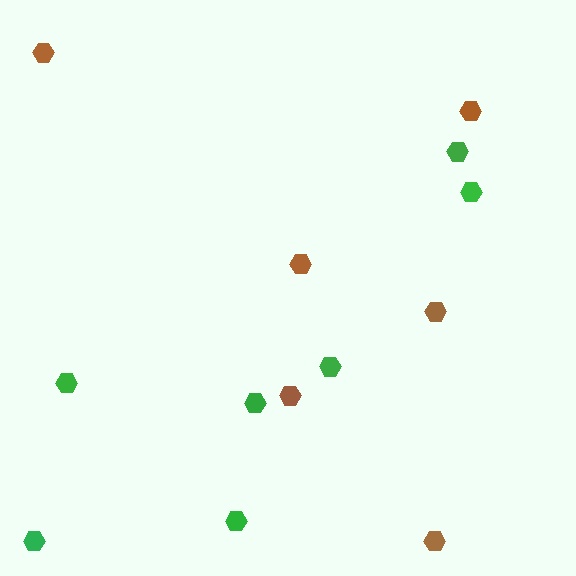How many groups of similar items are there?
There are 2 groups: one group of brown hexagons (6) and one group of green hexagons (7).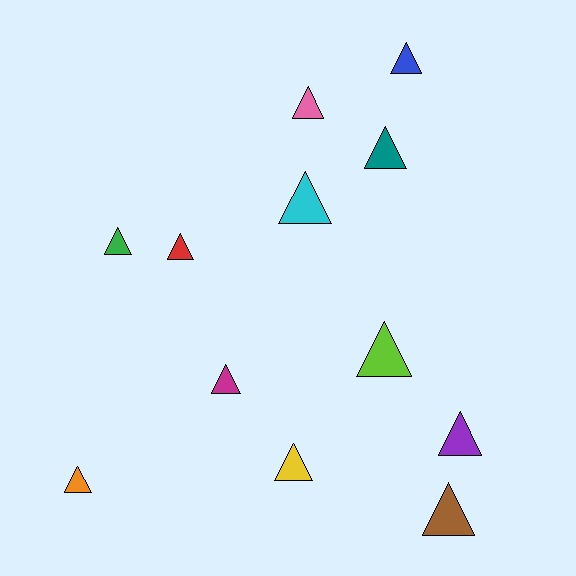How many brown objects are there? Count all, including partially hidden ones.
There is 1 brown object.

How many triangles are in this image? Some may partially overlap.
There are 12 triangles.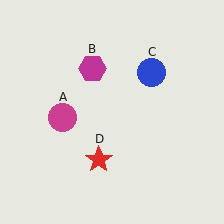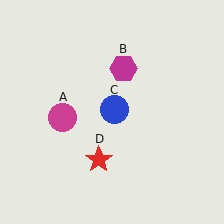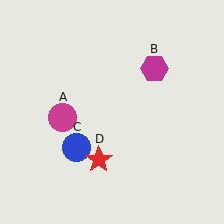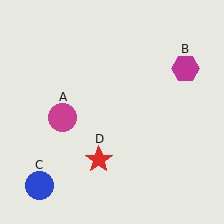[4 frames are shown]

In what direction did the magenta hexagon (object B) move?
The magenta hexagon (object B) moved right.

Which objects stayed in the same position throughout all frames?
Magenta circle (object A) and red star (object D) remained stationary.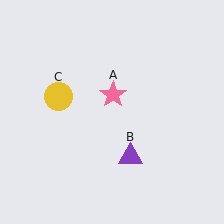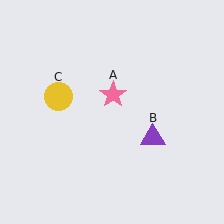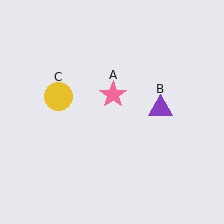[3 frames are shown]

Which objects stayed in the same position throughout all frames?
Pink star (object A) and yellow circle (object C) remained stationary.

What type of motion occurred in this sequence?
The purple triangle (object B) rotated counterclockwise around the center of the scene.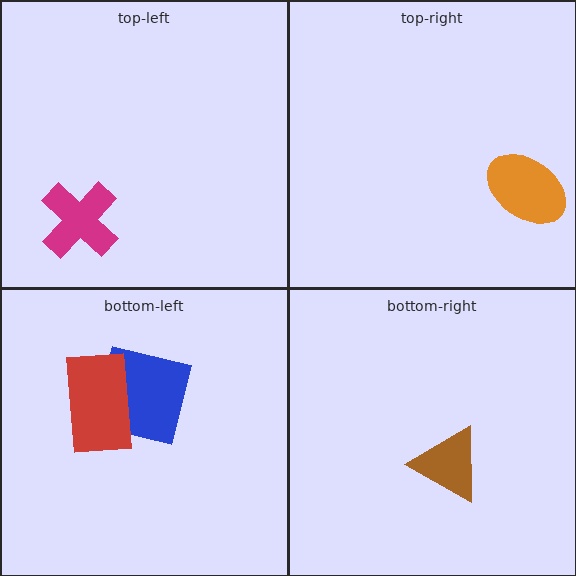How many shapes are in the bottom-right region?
1.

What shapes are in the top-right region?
The orange ellipse.